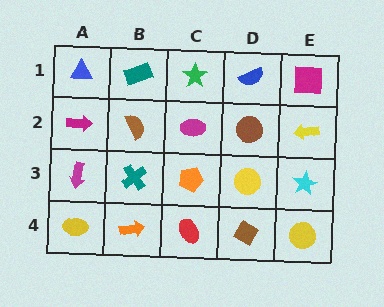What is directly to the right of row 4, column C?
A brown diamond.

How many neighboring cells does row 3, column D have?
4.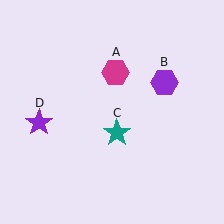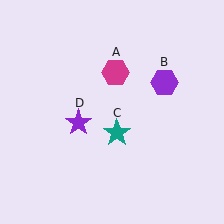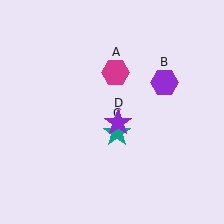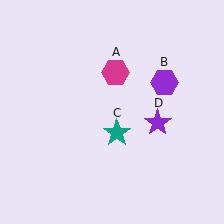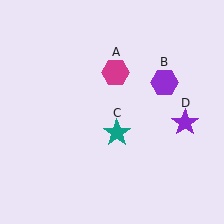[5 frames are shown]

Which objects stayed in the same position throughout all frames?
Magenta hexagon (object A) and purple hexagon (object B) and teal star (object C) remained stationary.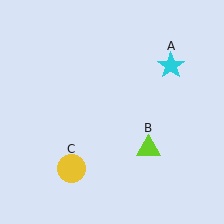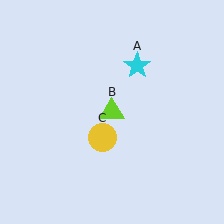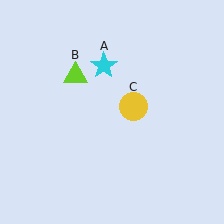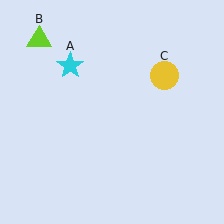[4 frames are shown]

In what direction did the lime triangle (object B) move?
The lime triangle (object B) moved up and to the left.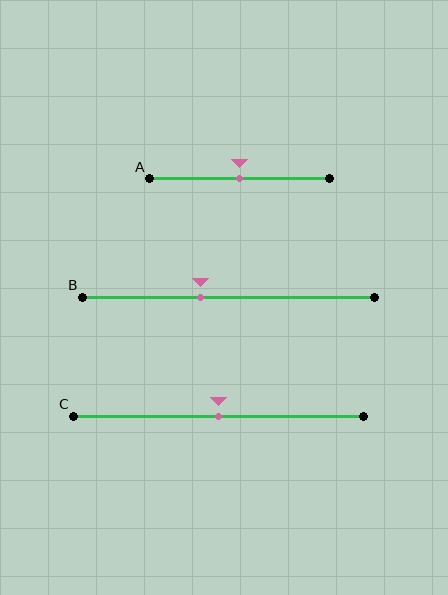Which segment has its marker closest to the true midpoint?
Segment A has its marker closest to the true midpoint.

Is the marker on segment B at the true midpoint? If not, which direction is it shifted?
No, the marker on segment B is shifted to the left by about 9% of the segment length.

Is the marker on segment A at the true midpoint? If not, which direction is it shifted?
Yes, the marker on segment A is at the true midpoint.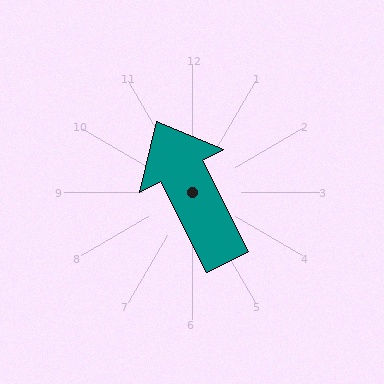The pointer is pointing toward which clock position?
Roughly 11 o'clock.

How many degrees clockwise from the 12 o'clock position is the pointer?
Approximately 333 degrees.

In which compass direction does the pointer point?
Northwest.